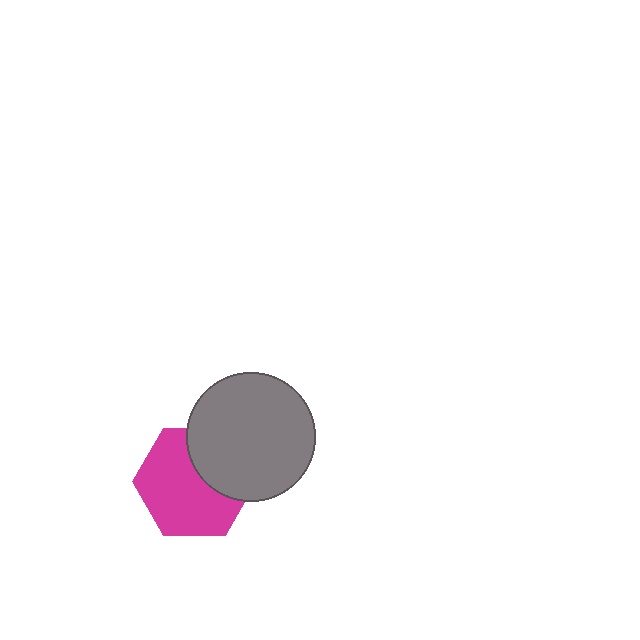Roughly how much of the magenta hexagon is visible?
Most of it is visible (roughly 66%).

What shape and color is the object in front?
The object in front is a gray circle.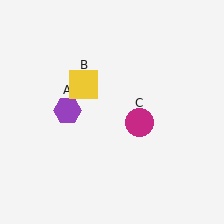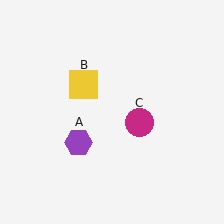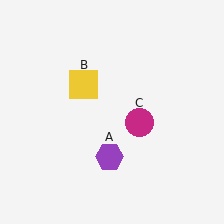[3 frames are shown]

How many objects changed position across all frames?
1 object changed position: purple hexagon (object A).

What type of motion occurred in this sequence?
The purple hexagon (object A) rotated counterclockwise around the center of the scene.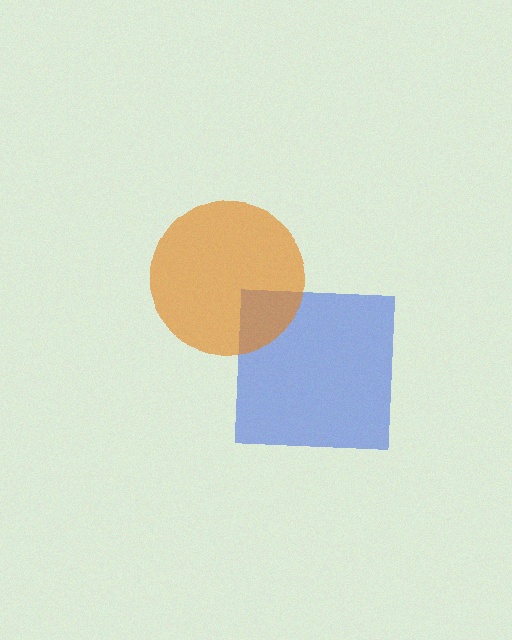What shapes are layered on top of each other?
The layered shapes are: a blue square, an orange circle.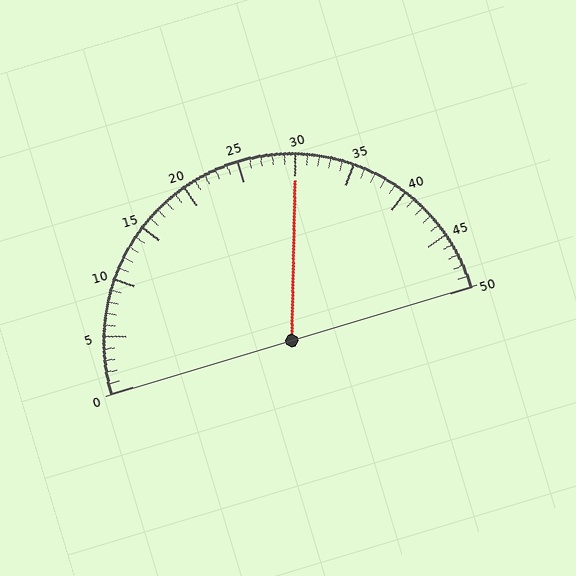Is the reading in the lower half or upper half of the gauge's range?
The reading is in the upper half of the range (0 to 50).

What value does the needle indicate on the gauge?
The needle indicates approximately 30.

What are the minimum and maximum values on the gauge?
The gauge ranges from 0 to 50.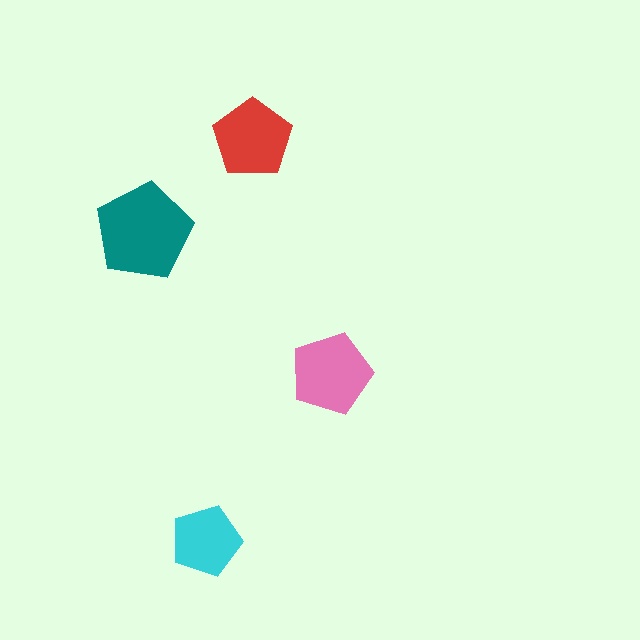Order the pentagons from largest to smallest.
the teal one, the pink one, the red one, the cyan one.